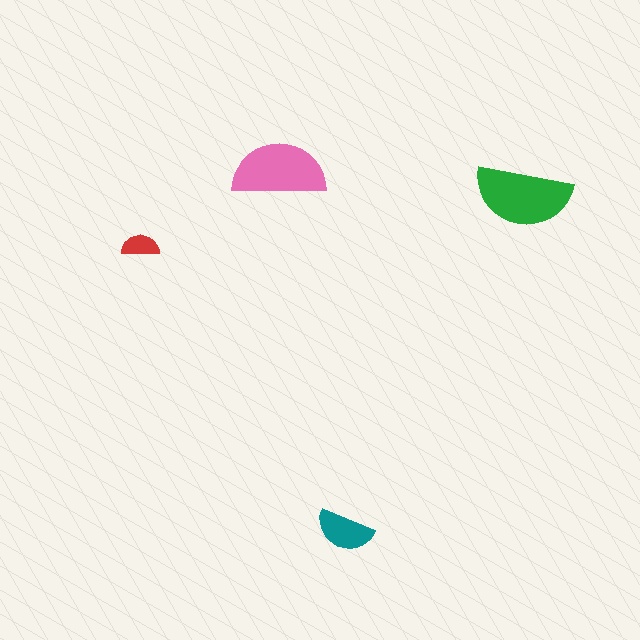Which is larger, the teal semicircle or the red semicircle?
The teal one.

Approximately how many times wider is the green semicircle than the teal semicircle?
About 1.5 times wider.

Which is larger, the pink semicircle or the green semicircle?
The green one.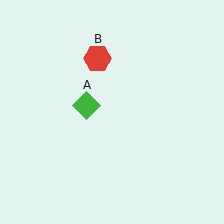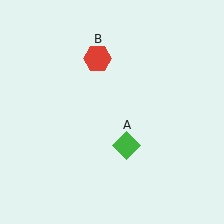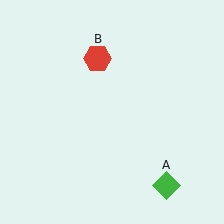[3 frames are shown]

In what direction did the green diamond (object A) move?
The green diamond (object A) moved down and to the right.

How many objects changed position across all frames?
1 object changed position: green diamond (object A).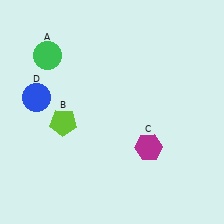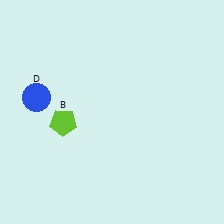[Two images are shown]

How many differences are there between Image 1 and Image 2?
There are 2 differences between the two images.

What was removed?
The magenta hexagon (C), the green circle (A) were removed in Image 2.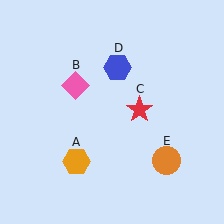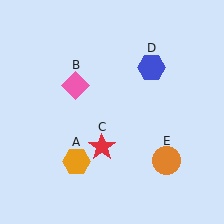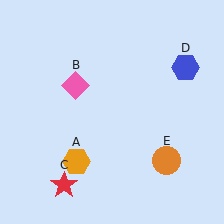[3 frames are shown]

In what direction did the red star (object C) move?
The red star (object C) moved down and to the left.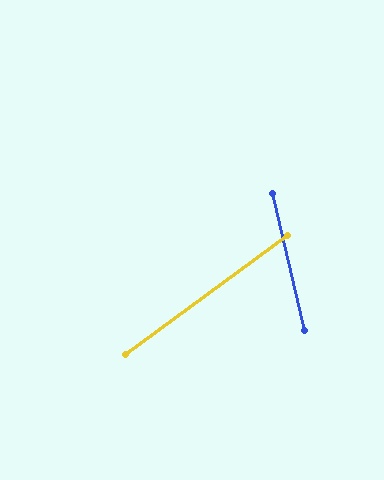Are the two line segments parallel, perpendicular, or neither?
Neither parallel nor perpendicular — they differ by about 67°.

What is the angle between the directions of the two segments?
Approximately 67 degrees.